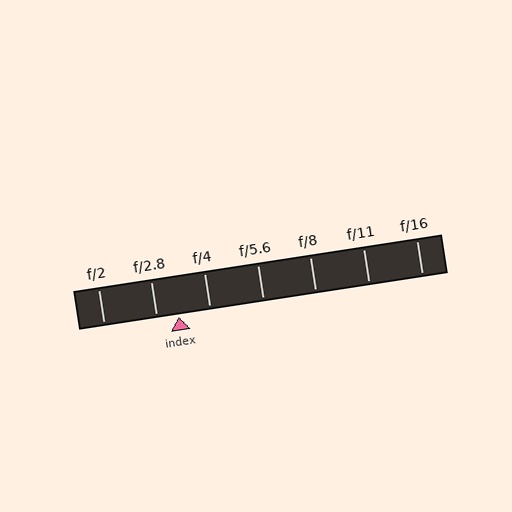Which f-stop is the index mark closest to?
The index mark is closest to f/2.8.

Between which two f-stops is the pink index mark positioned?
The index mark is between f/2.8 and f/4.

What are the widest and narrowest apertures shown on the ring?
The widest aperture shown is f/2 and the narrowest is f/16.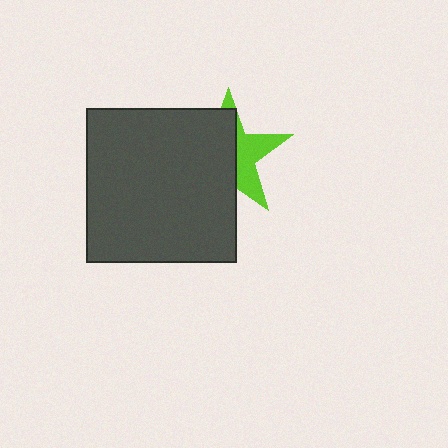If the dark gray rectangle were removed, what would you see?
You would see the complete lime star.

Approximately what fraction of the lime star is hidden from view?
Roughly 61% of the lime star is hidden behind the dark gray rectangle.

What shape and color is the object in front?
The object in front is a dark gray rectangle.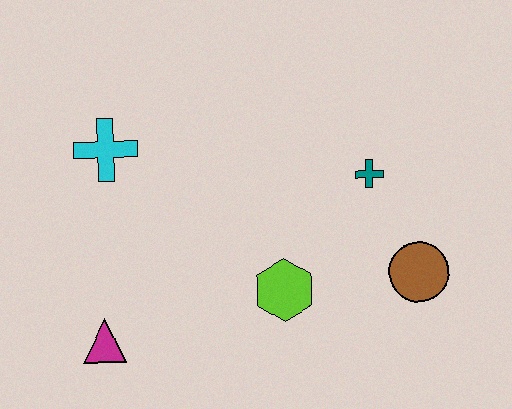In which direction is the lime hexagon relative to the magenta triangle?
The lime hexagon is to the right of the magenta triangle.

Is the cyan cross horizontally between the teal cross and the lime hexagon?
No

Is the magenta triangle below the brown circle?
Yes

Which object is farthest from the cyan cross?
The brown circle is farthest from the cyan cross.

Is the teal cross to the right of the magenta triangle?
Yes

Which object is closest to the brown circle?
The teal cross is closest to the brown circle.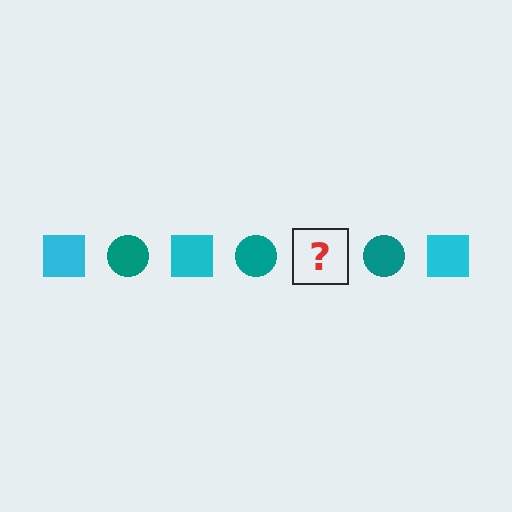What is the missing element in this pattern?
The missing element is a cyan square.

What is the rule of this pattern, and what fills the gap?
The rule is that the pattern alternates between cyan square and teal circle. The gap should be filled with a cyan square.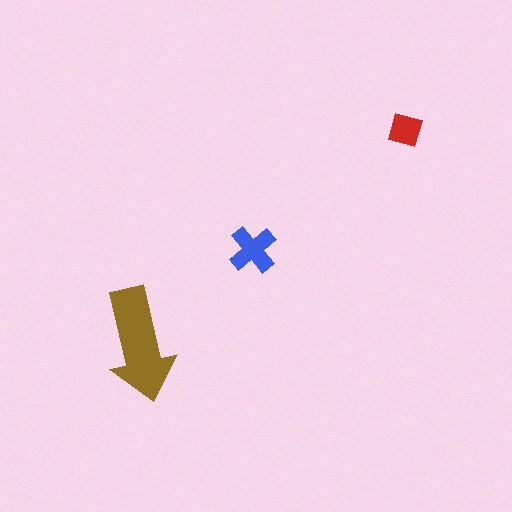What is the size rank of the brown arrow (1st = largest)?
1st.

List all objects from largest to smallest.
The brown arrow, the blue cross, the red diamond.